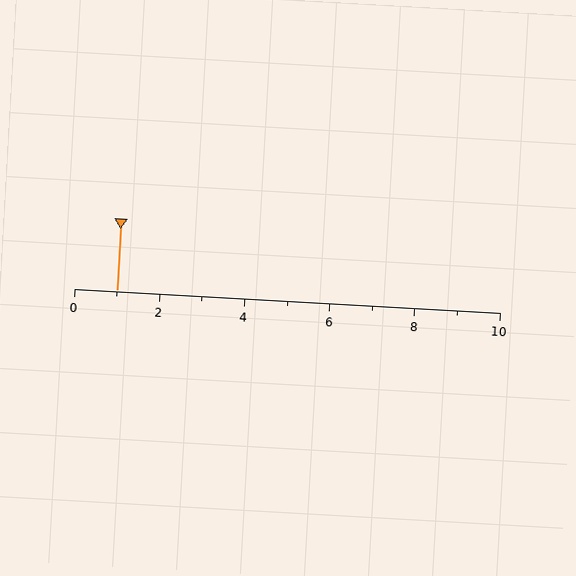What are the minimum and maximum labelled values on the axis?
The axis runs from 0 to 10.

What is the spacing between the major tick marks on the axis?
The major ticks are spaced 2 apart.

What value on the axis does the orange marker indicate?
The marker indicates approximately 1.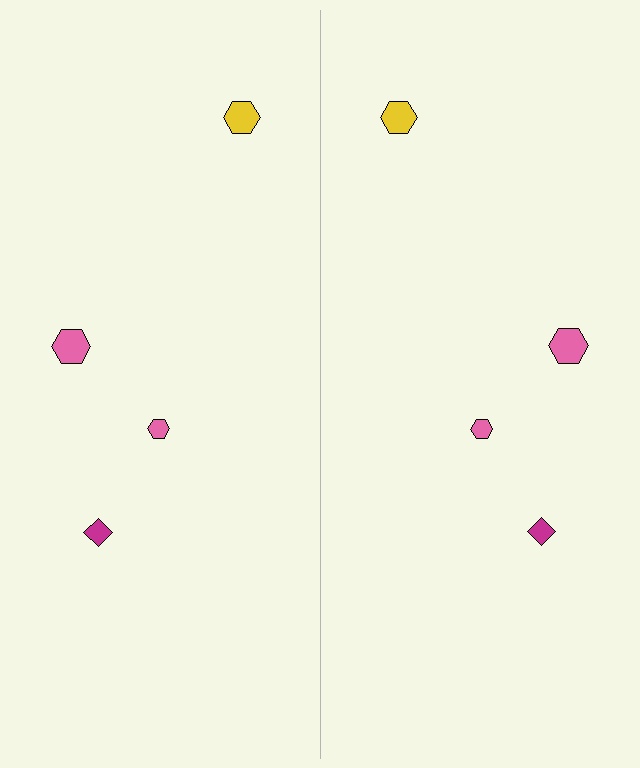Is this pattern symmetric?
Yes, this pattern has bilateral (reflection) symmetry.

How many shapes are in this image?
There are 8 shapes in this image.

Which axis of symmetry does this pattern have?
The pattern has a vertical axis of symmetry running through the center of the image.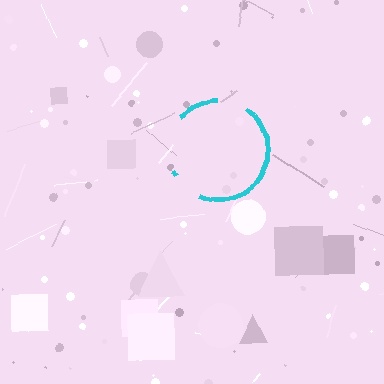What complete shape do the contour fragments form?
The contour fragments form a circle.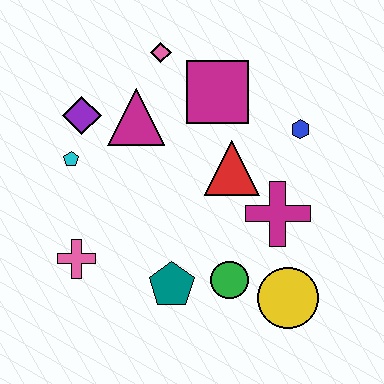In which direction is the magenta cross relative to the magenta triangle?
The magenta cross is to the right of the magenta triangle.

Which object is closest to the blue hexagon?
The red triangle is closest to the blue hexagon.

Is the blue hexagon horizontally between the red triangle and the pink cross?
No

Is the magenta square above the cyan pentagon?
Yes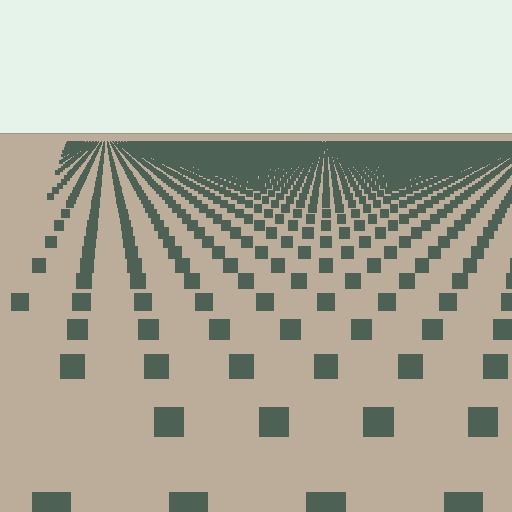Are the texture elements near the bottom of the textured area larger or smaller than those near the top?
Larger. Near the bottom, elements are closer to the viewer and appear at a bigger on-screen size.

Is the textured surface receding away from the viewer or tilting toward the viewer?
The surface is receding away from the viewer. Texture elements get smaller and denser toward the top.